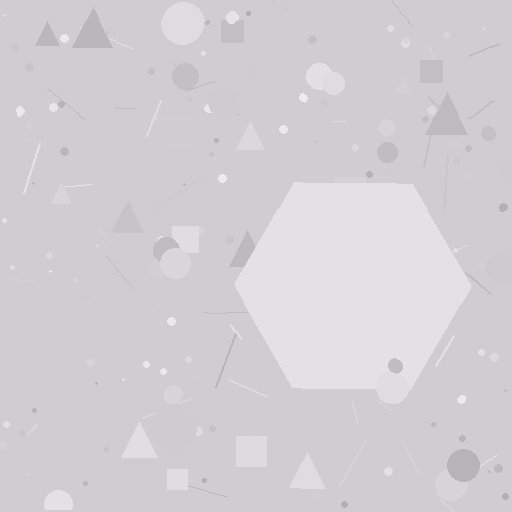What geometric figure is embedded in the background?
A hexagon is embedded in the background.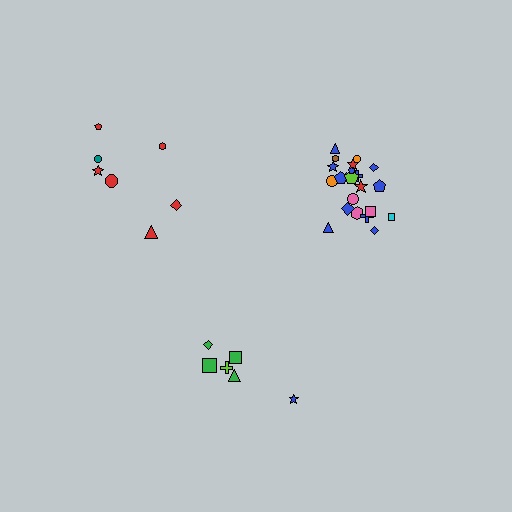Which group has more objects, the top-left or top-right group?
The top-right group.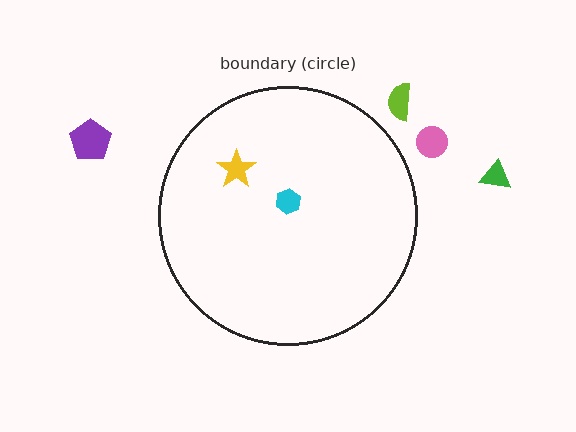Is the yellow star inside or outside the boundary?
Inside.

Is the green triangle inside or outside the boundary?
Outside.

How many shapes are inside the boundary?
2 inside, 4 outside.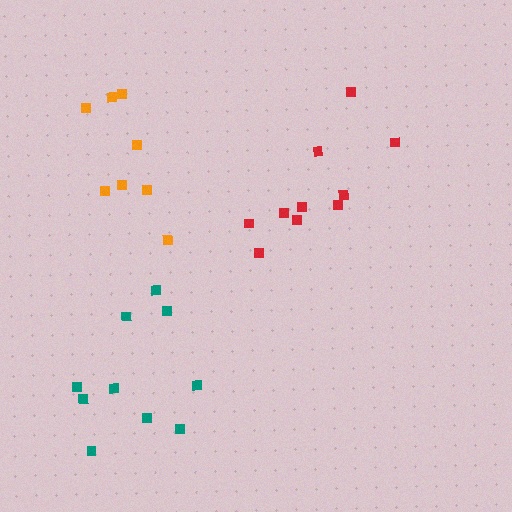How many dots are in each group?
Group 1: 10 dots, Group 2: 10 dots, Group 3: 8 dots (28 total).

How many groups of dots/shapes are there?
There are 3 groups.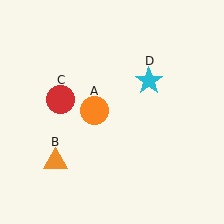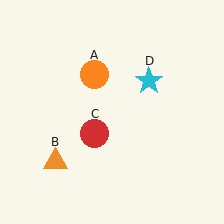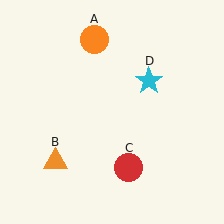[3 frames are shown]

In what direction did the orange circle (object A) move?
The orange circle (object A) moved up.